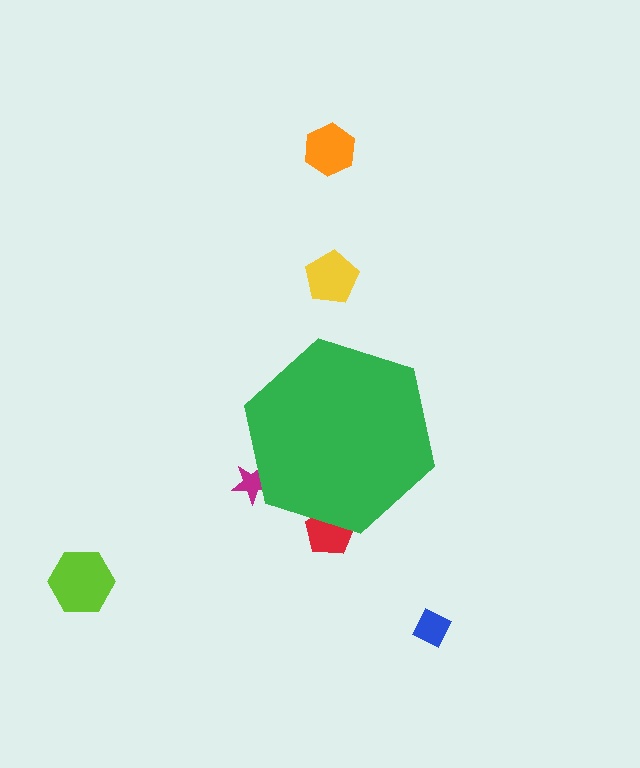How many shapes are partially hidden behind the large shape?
2 shapes are partially hidden.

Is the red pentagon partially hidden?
Yes, the red pentagon is partially hidden behind the green hexagon.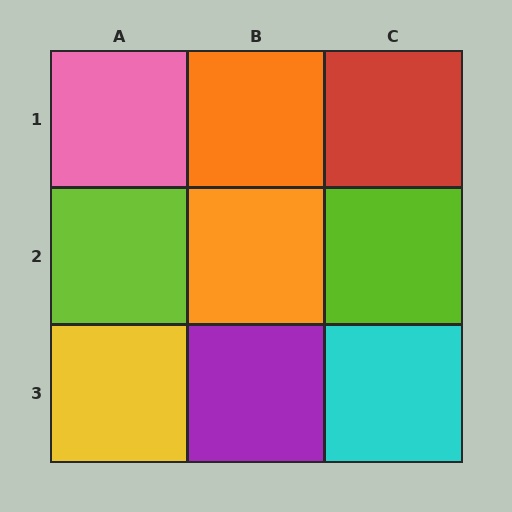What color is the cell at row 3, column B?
Purple.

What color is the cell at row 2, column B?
Orange.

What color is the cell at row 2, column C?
Lime.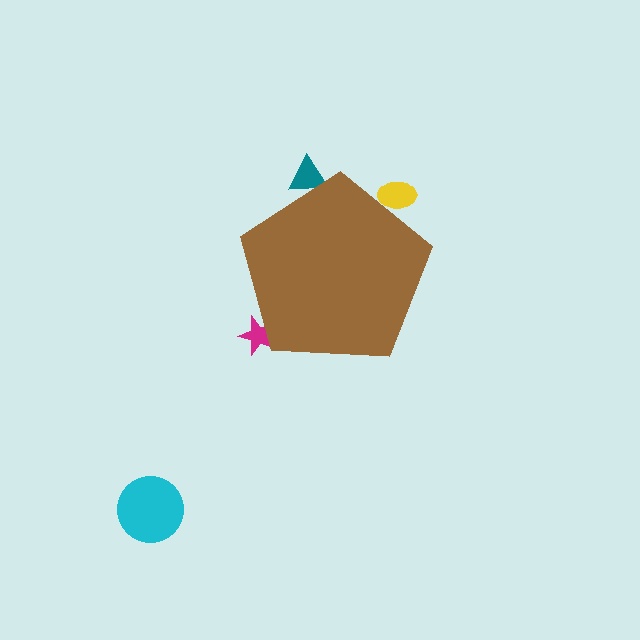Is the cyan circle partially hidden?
No, the cyan circle is fully visible.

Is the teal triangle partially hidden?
Yes, the teal triangle is partially hidden behind the brown pentagon.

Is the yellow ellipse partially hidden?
Yes, the yellow ellipse is partially hidden behind the brown pentagon.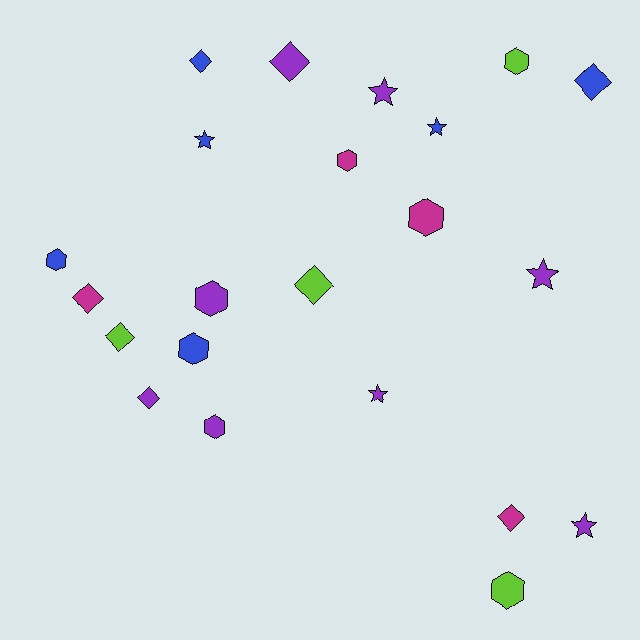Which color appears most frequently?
Purple, with 8 objects.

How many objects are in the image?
There are 22 objects.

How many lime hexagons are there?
There are 2 lime hexagons.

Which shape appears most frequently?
Hexagon, with 8 objects.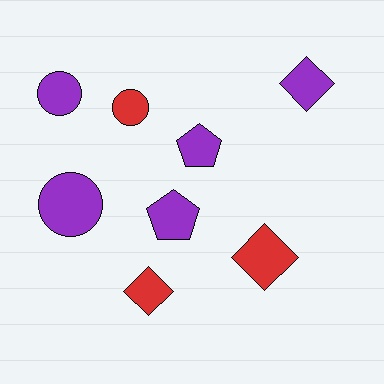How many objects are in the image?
There are 8 objects.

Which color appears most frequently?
Purple, with 5 objects.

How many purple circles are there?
There are 2 purple circles.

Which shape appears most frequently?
Diamond, with 3 objects.